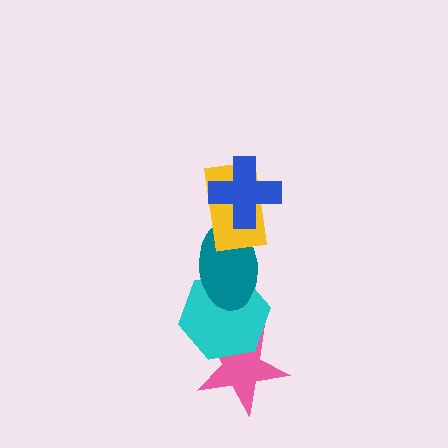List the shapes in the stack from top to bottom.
From top to bottom: the blue cross, the yellow rectangle, the teal ellipse, the cyan hexagon, the pink star.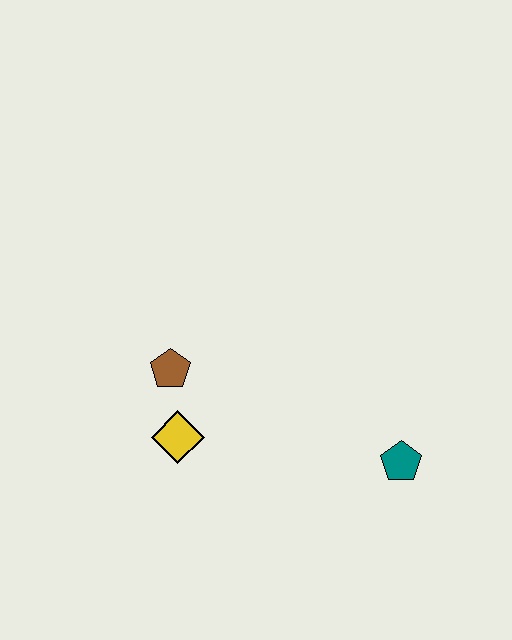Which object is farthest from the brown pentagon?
The teal pentagon is farthest from the brown pentagon.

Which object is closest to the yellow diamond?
The brown pentagon is closest to the yellow diamond.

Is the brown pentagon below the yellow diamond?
No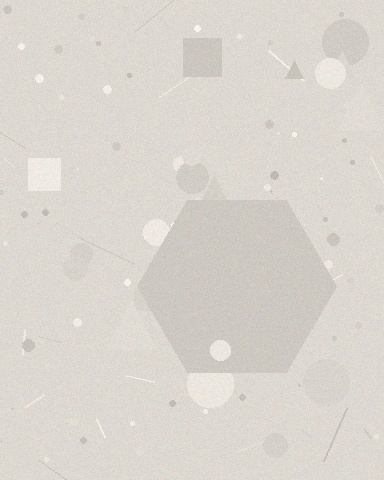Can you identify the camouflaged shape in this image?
The camouflaged shape is a hexagon.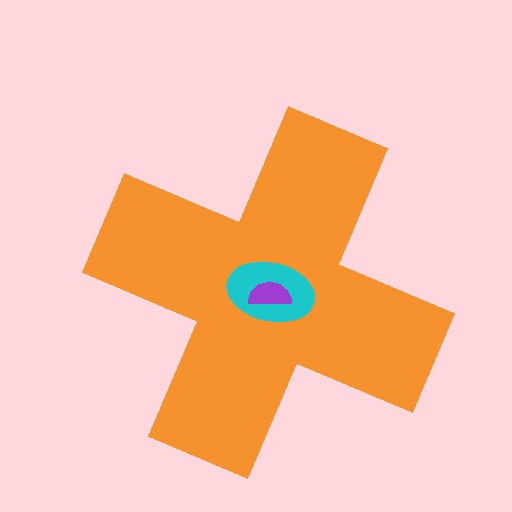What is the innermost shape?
The purple semicircle.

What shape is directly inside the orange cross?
The cyan ellipse.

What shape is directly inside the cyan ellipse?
The purple semicircle.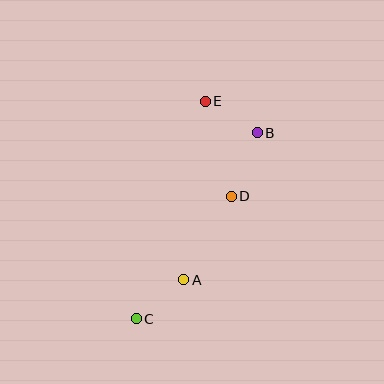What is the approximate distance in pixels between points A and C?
The distance between A and C is approximately 61 pixels.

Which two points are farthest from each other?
Points C and E are farthest from each other.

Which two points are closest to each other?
Points B and E are closest to each other.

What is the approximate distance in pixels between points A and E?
The distance between A and E is approximately 180 pixels.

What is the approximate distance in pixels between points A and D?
The distance between A and D is approximately 96 pixels.